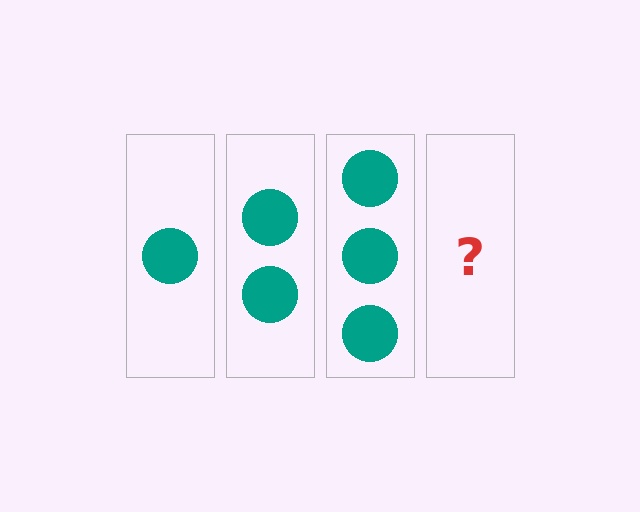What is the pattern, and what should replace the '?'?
The pattern is that each step adds one more circle. The '?' should be 4 circles.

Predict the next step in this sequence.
The next step is 4 circles.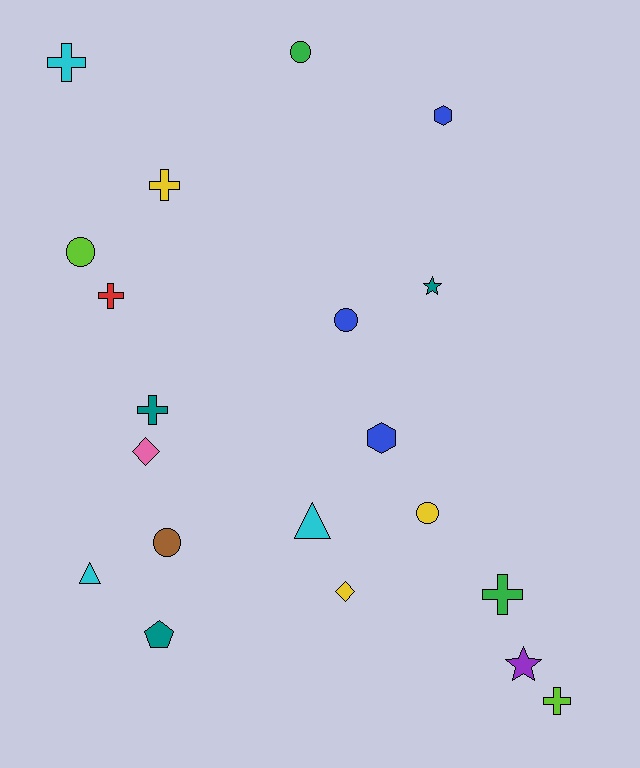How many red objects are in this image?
There is 1 red object.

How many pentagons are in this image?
There is 1 pentagon.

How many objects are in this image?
There are 20 objects.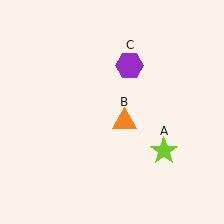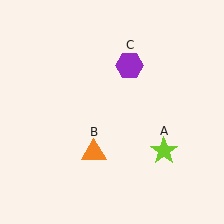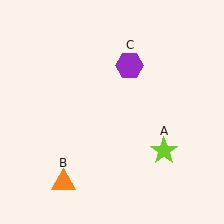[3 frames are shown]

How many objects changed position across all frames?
1 object changed position: orange triangle (object B).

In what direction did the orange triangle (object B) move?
The orange triangle (object B) moved down and to the left.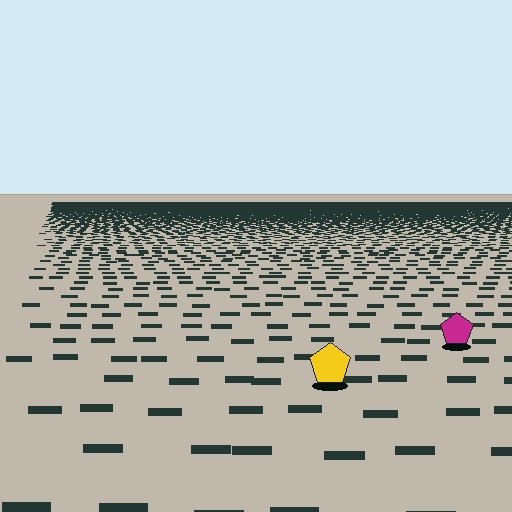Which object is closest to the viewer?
The yellow pentagon is closest. The texture marks near it are larger and more spread out.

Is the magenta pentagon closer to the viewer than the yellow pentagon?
No. The yellow pentagon is closer — you can tell from the texture gradient: the ground texture is coarser near it.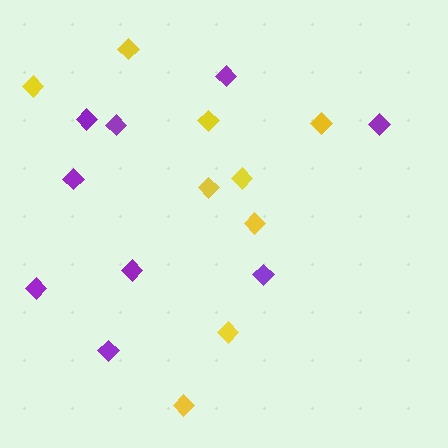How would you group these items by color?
There are 2 groups: one group of purple diamonds (9) and one group of yellow diamonds (9).